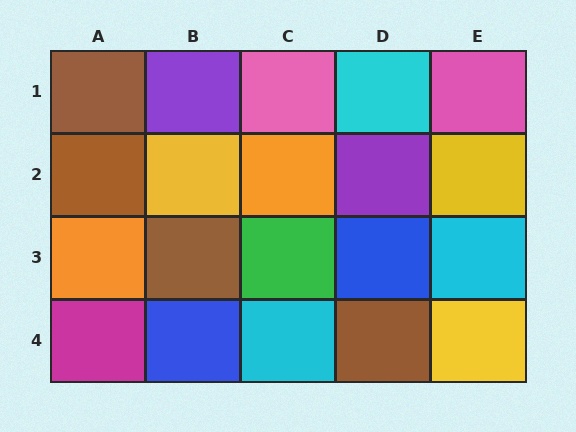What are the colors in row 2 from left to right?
Brown, yellow, orange, purple, yellow.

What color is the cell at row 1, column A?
Brown.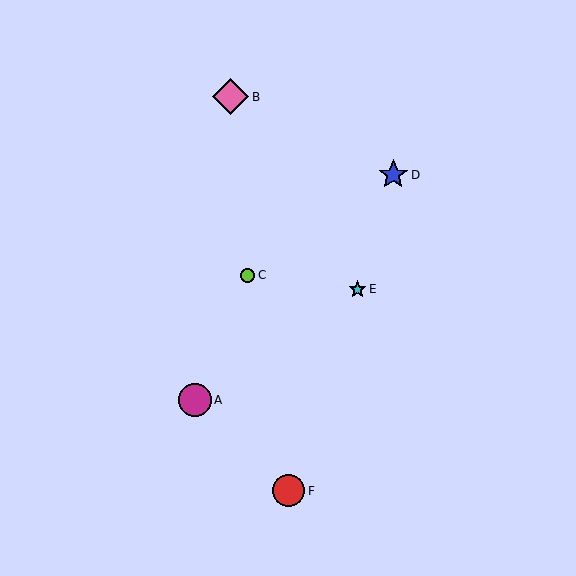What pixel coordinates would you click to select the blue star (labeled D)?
Click at (393, 175) to select the blue star D.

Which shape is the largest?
The pink diamond (labeled B) is the largest.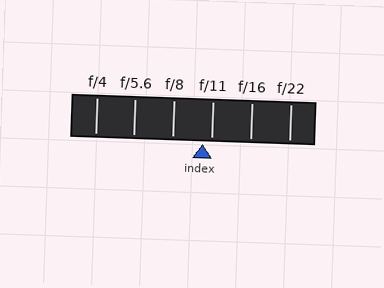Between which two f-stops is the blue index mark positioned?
The index mark is between f/8 and f/11.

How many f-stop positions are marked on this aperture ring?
There are 6 f-stop positions marked.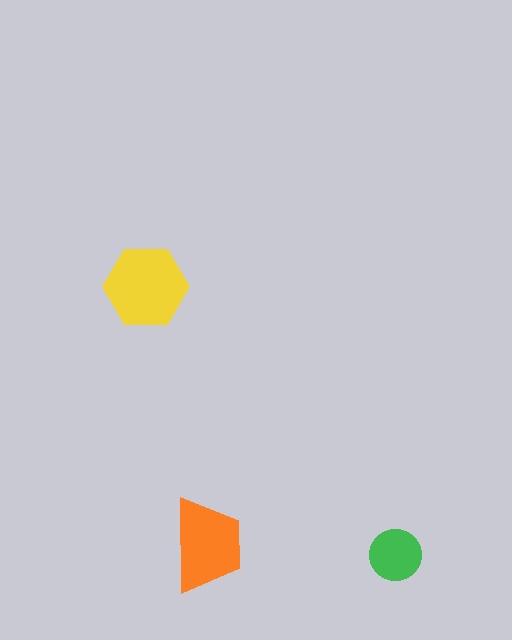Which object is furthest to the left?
The yellow hexagon is leftmost.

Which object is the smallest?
The green circle.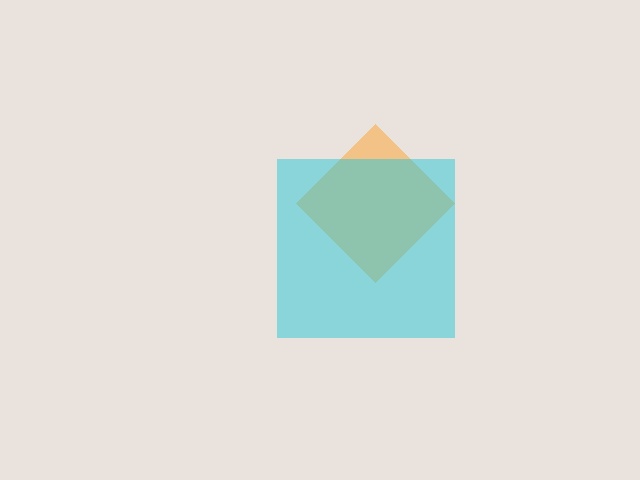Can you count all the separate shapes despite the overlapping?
Yes, there are 2 separate shapes.